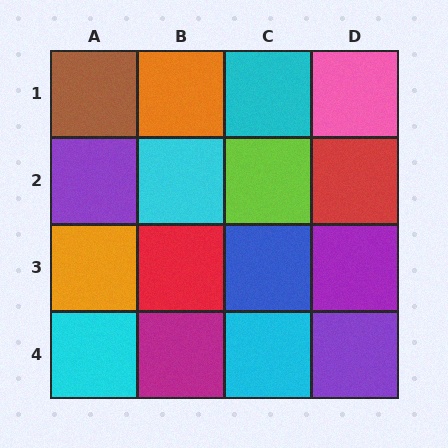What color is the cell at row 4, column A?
Cyan.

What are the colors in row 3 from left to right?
Orange, red, blue, purple.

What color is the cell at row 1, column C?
Cyan.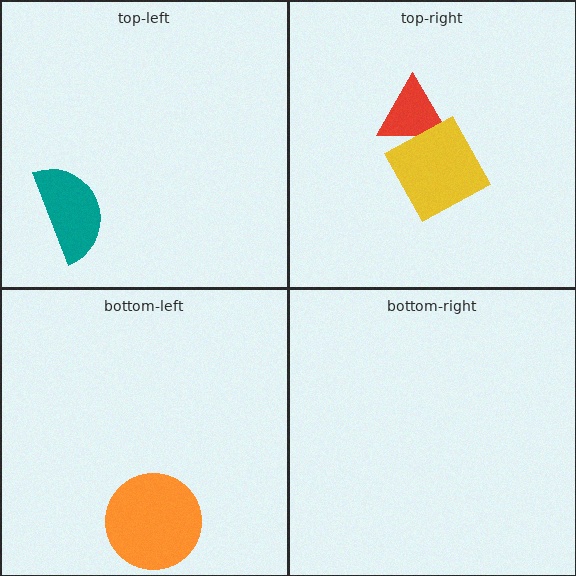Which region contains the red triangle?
The top-right region.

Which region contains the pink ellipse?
The bottom-left region.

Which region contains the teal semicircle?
The top-left region.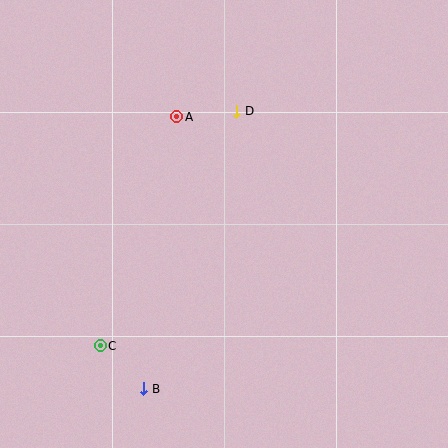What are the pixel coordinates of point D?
Point D is at (237, 111).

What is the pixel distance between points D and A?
The distance between D and A is 60 pixels.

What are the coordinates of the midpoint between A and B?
The midpoint between A and B is at (160, 253).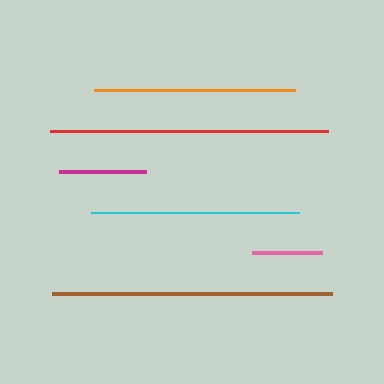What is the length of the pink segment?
The pink segment is approximately 70 pixels long.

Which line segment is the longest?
The brown line is the longest at approximately 280 pixels.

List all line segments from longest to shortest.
From longest to shortest: brown, red, cyan, orange, magenta, pink.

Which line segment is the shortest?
The pink line is the shortest at approximately 70 pixels.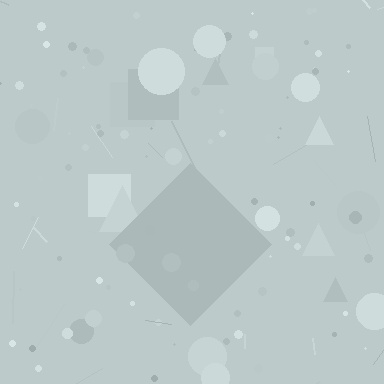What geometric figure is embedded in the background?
A diamond is embedded in the background.